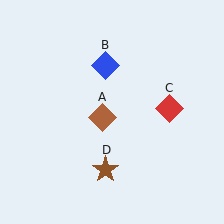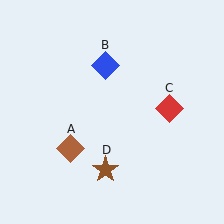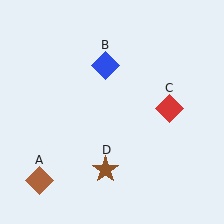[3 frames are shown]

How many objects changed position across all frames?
1 object changed position: brown diamond (object A).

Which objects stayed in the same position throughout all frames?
Blue diamond (object B) and red diamond (object C) and brown star (object D) remained stationary.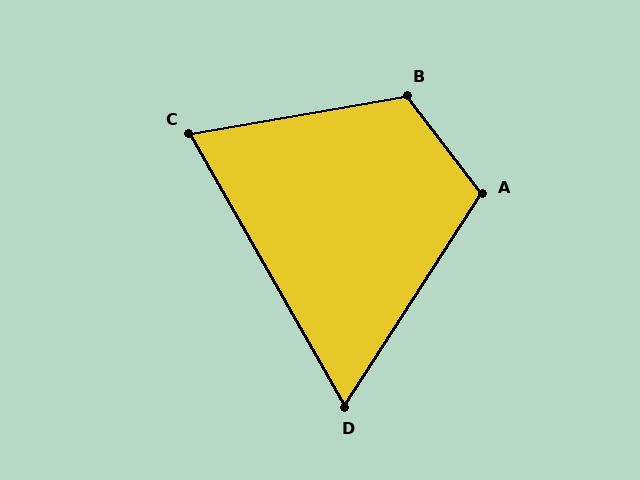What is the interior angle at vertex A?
Approximately 110 degrees (obtuse).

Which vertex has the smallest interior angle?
D, at approximately 63 degrees.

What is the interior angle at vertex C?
Approximately 70 degrees (acute).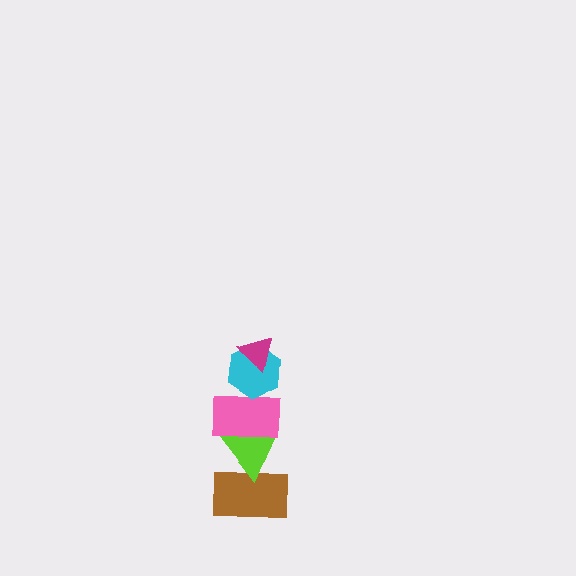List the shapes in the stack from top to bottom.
From top to bottom: the magenta triangle, the cyan hexagon, the pink rectangle, the lime triangle, the brown rectangle.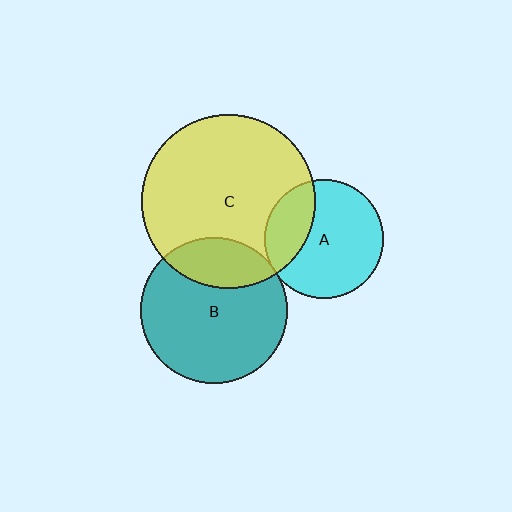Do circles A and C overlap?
Yes.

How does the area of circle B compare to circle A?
Approximately 1.5 times.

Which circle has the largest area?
Circle C (yellow).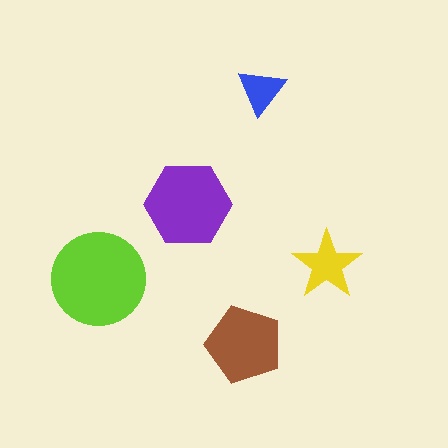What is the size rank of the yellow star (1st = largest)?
4th.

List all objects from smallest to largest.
The blue triangle, the yellow star, the brown pentagon, the purple hexagon, the lime circle.